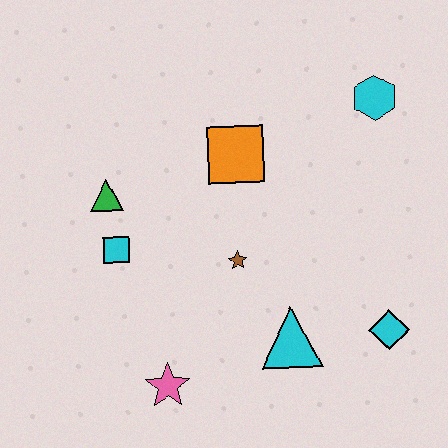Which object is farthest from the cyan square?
The cyan hexagon is farthest from the cyan square.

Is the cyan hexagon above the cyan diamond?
Yes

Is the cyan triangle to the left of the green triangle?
No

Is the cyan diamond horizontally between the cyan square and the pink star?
No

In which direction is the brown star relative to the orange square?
The brown star is below the orange square.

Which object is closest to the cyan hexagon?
The orange square is closest to the cyan hexagon.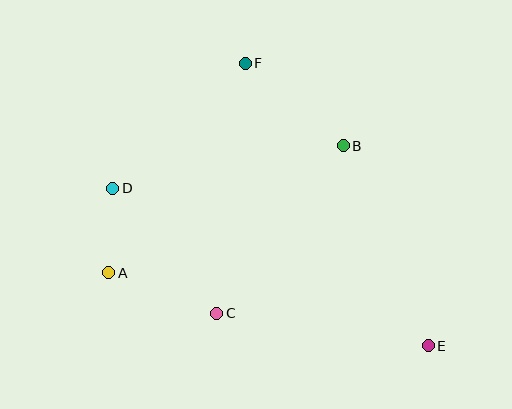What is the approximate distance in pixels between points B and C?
The distance between B and C is approximately 210 pixels.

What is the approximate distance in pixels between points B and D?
The distance between B and D is approximately 234 pixels.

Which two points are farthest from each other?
Points D and E are farthest from each other.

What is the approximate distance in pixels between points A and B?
The distance between A and B is approximately 267 pixels.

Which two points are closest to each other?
Points A and D are closest to each other.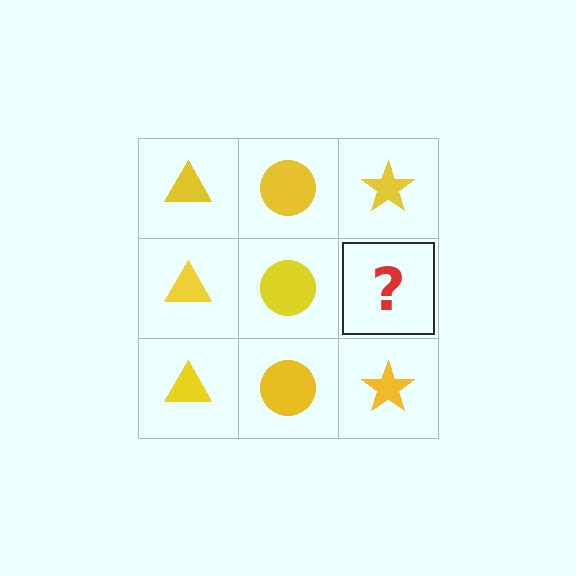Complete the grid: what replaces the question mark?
The question mark should be replaced with a yellow star.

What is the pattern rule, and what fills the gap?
The rule is that each column has a consistent shape. The gap should be filled with a yellow star.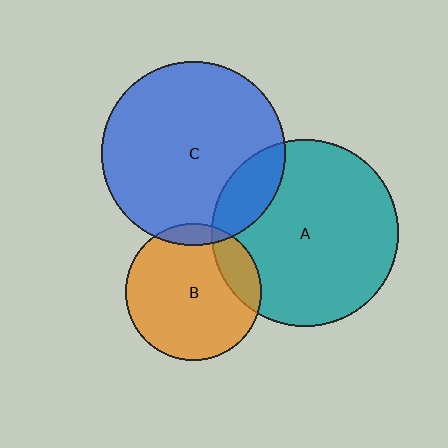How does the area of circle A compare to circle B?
Approximately 1.9 times.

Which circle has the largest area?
Circle A (teal).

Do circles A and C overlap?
Yes.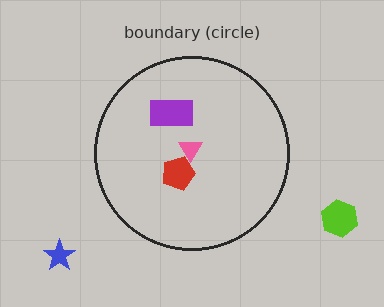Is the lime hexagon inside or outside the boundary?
Outside.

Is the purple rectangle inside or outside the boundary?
Inside.